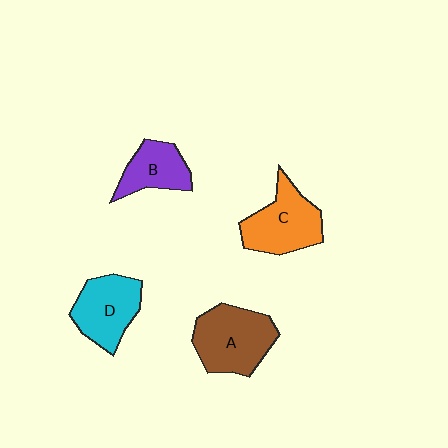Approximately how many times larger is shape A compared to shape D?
Approximately 1.2 times.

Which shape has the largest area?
Shape A (brown).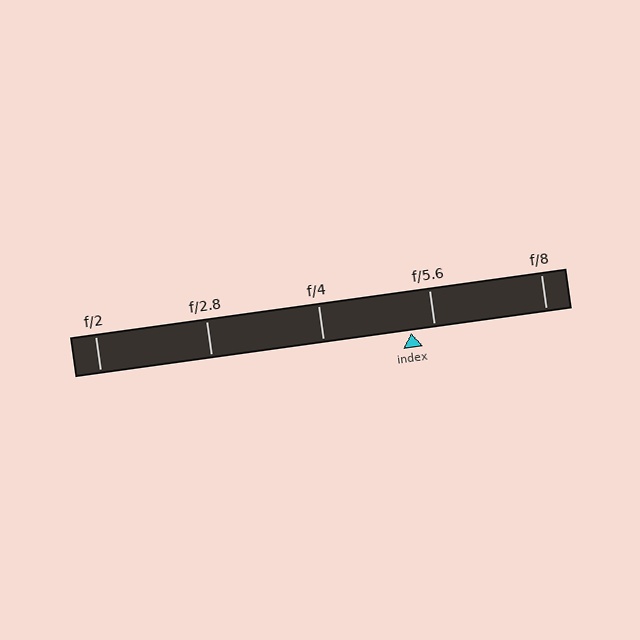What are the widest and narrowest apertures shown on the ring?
The widest aperture shown is f/2 and the narrowest is f/8.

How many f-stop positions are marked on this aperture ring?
There are 5 f-stop positions marked.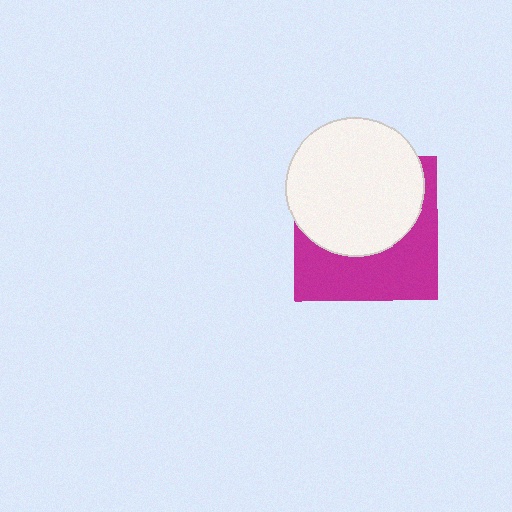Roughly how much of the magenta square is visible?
A small part of it is visible (roughly 45%).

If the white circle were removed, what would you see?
You would see the complete magenta square.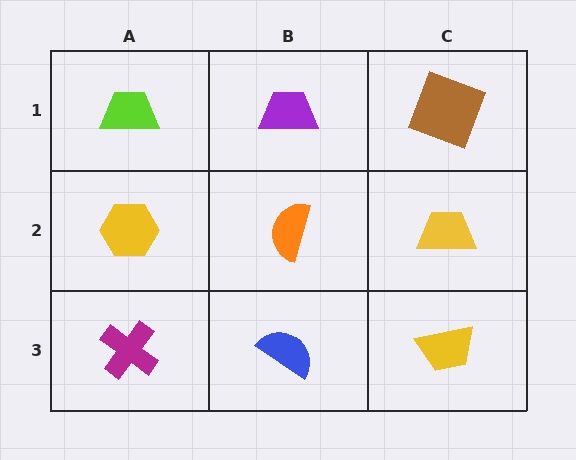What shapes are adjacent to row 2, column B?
A purple trapezoid (row 1, column B), a blue semicircle (row 3, column B), a yellow hexagon (row 2, column A), a yellow trapezoid (row 2, column C).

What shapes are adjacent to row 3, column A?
A yellow hexagon (row 2, column A), a blue semicircle (row 3, column B).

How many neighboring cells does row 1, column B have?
3.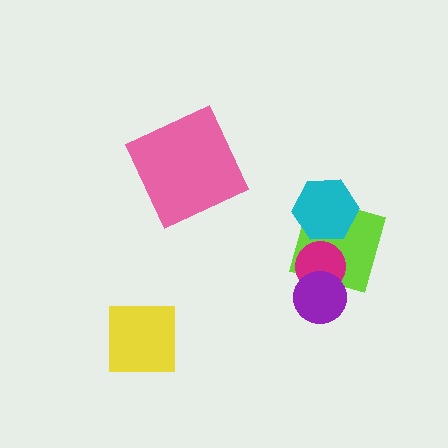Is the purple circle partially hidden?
No, no other shape covers it.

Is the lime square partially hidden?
Yes, it is partially covered by another shape.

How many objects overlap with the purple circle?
2 objects overlap with the purple circle.